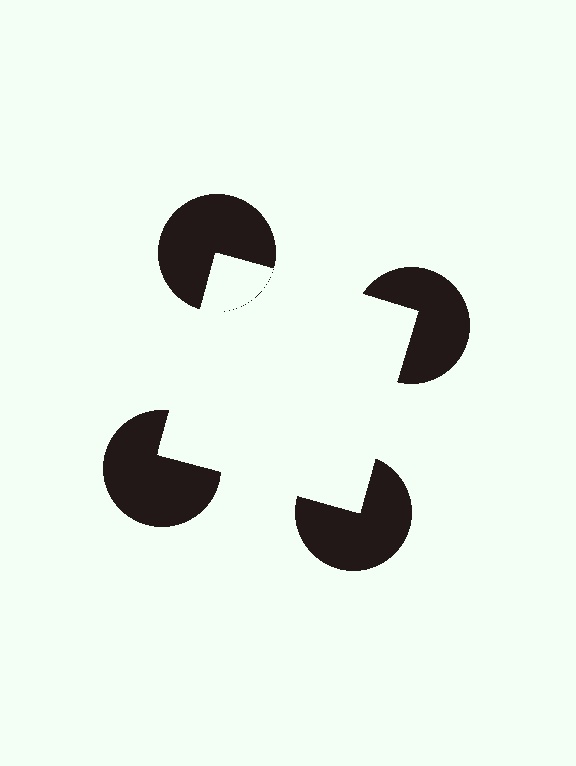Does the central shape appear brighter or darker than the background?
It typically appears slightly brighter than the background, even though no actual brightness change is drawn.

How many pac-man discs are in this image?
There are 4 — one at each vertex of the illusory square.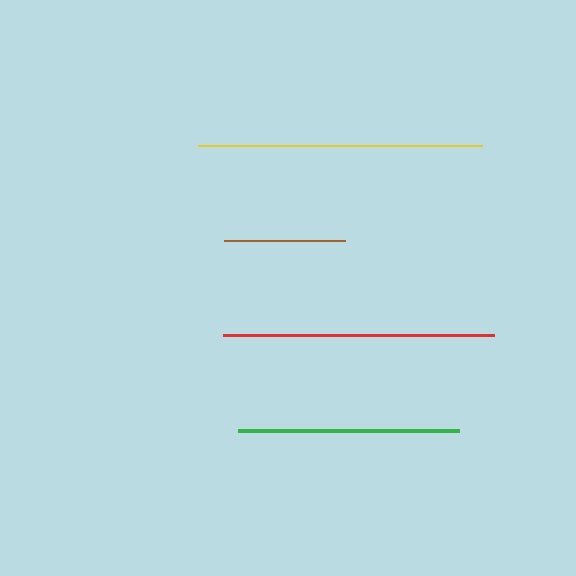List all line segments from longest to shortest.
From longest to shortest: yellow, red, green, brown.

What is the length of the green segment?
The green segment is approximately 221 pixels long.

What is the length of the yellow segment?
The yellow segment is approximately 284 pixels long.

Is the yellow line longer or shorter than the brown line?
The yellow line is longer than the brown line.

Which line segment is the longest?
The yellow line is the longest at approximately 284 pixels.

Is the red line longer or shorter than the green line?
The red line is longer than the green line.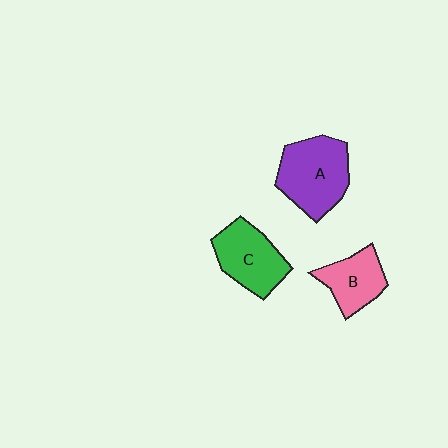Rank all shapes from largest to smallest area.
From largest to smallest: A (purple), C (green), B (pink).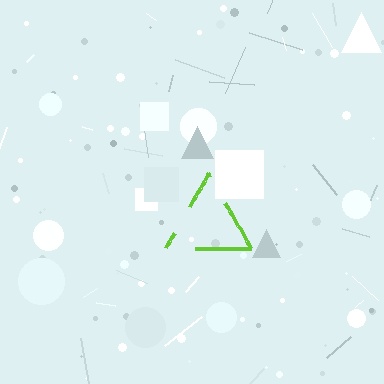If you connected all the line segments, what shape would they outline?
They would outline a triangle.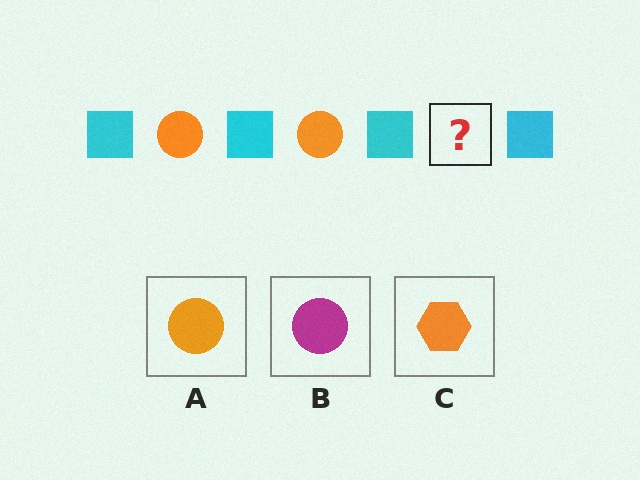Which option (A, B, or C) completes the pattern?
A.